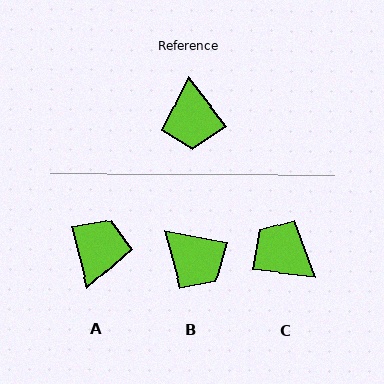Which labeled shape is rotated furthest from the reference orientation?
A, about 157 degrees away.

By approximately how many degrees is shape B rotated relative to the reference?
Approximately 41 degrees counter-clockwise.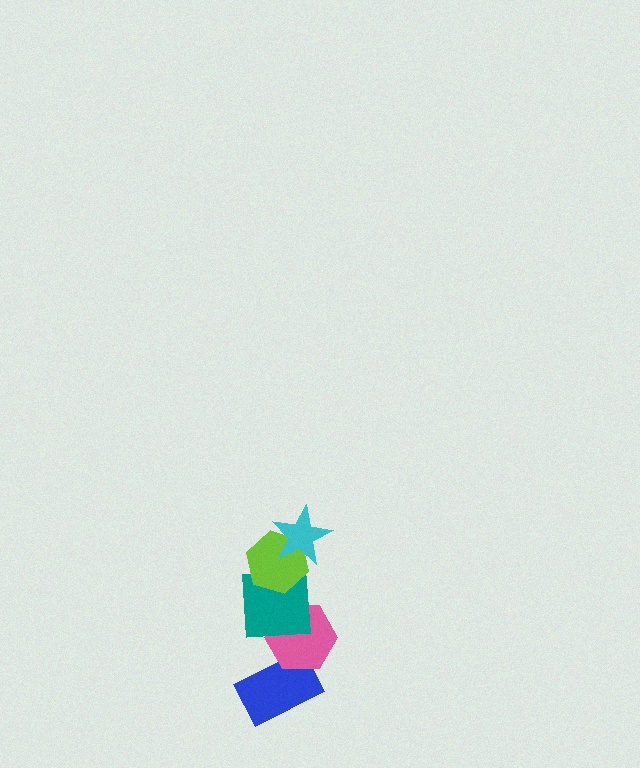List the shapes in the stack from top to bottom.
From top to bottom: the cyan star, the lime hexagon, the teal square, the pink hexagon, the blue rectangle.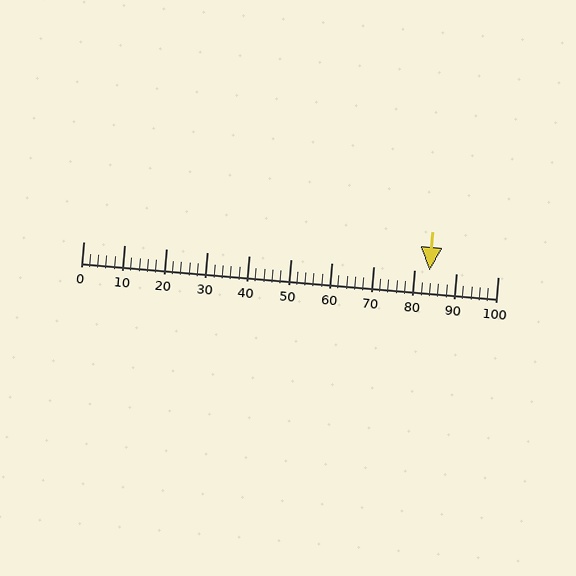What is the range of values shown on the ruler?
The ruler shows values from 0 to 100.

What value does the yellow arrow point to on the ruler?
The yellow arrow points to approximately 84.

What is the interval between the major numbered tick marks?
The major tick marks are spaced 10 units apart.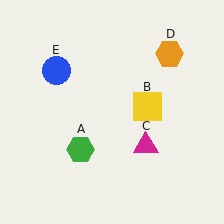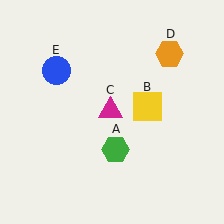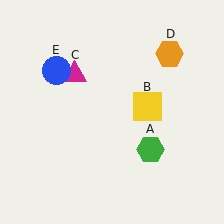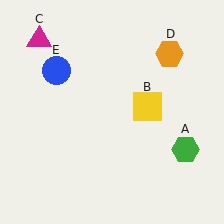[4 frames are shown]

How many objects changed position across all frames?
2 objects changed position: green hexagon (object A), magenta triangle (object C).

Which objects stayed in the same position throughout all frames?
Yellow square (object B) and orange hexagon (object D) and blue circle (object E) remained stationary.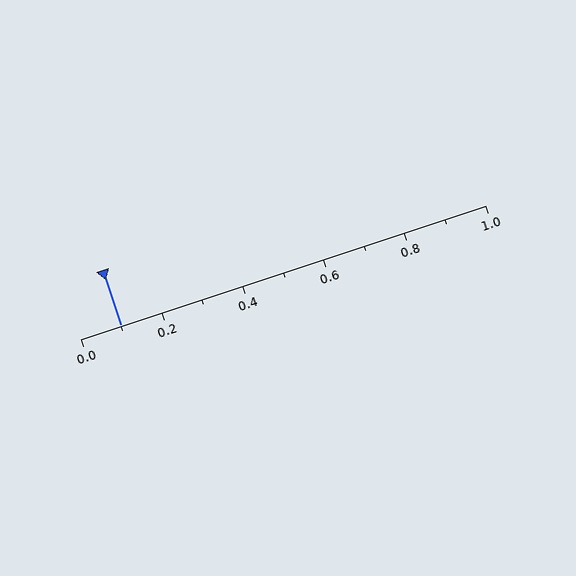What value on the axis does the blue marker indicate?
The marker indicates approximately 0.1.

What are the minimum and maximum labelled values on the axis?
The axis runs from 0.0 to 1.0.